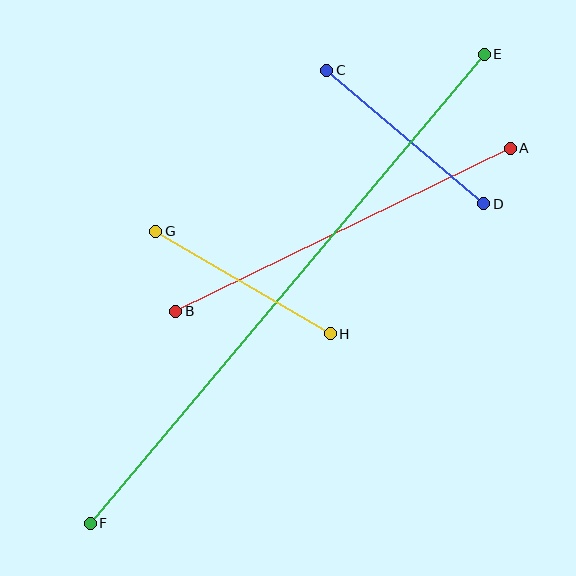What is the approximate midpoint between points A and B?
The midpoint is at approximately (343, 230) pixels.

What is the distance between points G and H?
The distance is approximately 202 pixels.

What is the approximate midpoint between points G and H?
The midpoint is at approximately (243, 283) pixels.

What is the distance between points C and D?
The distance is approximately 206 pixels.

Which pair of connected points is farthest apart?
Points E and F are farthest apart.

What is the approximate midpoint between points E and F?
The midpoint is at approximately (287, 289) pixels.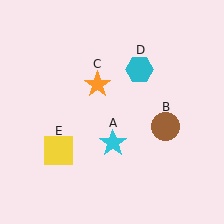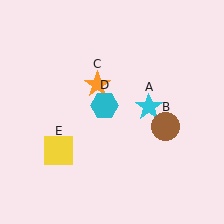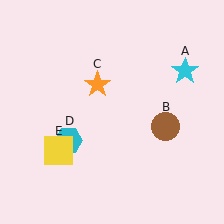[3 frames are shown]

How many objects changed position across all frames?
2 objects changed position: cyan star (object A), cyan hexagon (object D).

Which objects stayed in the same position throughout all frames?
Brown circle (object B) and orange star (object C) and yellow square (object E) remained stationary.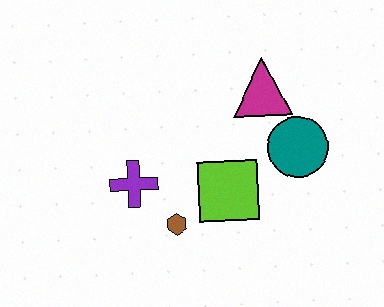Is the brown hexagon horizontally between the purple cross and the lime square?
Yes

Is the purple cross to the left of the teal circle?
Yes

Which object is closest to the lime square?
The brown hexagon is closest to the lime square.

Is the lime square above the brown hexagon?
Yes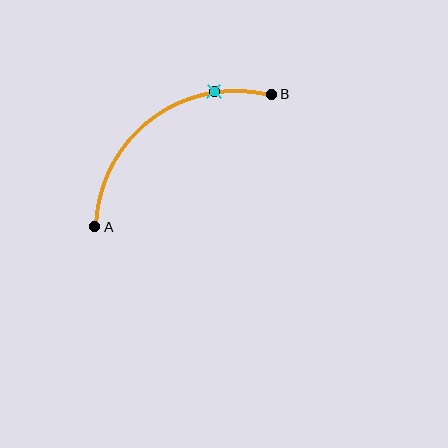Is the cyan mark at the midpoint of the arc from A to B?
No. The cyan mark lies on the arc but is closer to endpoint B. The arc midpoint would be at the point on the curve equidistant along the arc from both A and B.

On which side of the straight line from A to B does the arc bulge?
The arc bulges above and to the left of the straight line connecting A and B.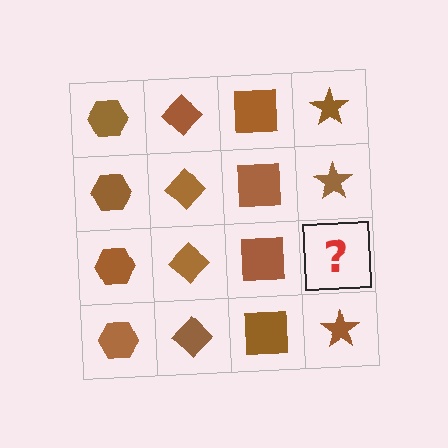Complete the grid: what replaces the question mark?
The question mark should be replaced with a brown star.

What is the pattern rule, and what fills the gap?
The rule is that each column has a consistent shape. The gap should be filled with a brown star.